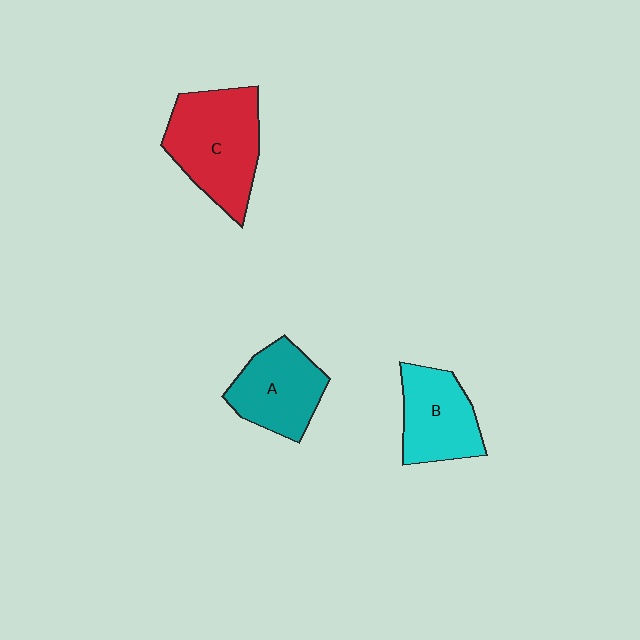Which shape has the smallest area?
Shape B (cyan).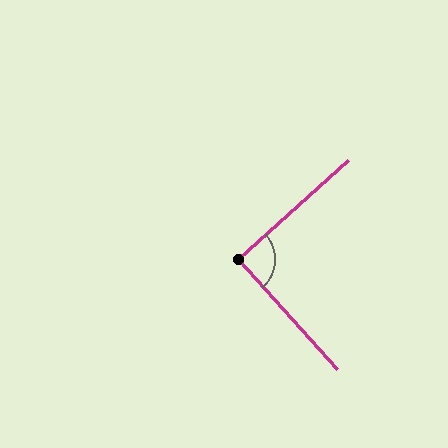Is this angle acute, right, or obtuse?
It is approximately a right angle.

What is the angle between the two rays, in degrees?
Approximately 90 degrees.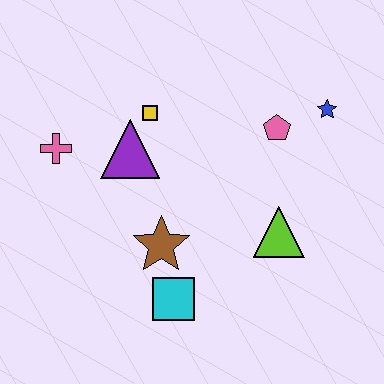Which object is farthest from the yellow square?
The cyan square is farthest from the yellow square.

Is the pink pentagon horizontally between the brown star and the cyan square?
No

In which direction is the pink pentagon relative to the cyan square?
The pink pentagon is above the cyan square.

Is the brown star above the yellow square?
No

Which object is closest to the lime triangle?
The pink pentagon is closest to the lime triangle.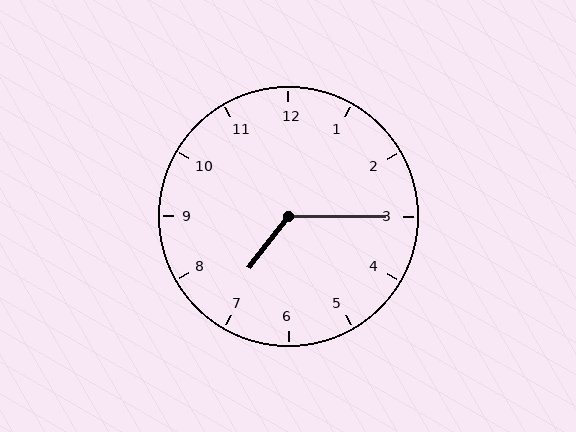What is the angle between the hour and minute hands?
Approximately 128 degrees.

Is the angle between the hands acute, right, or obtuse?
It is obtuse.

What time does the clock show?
7:15.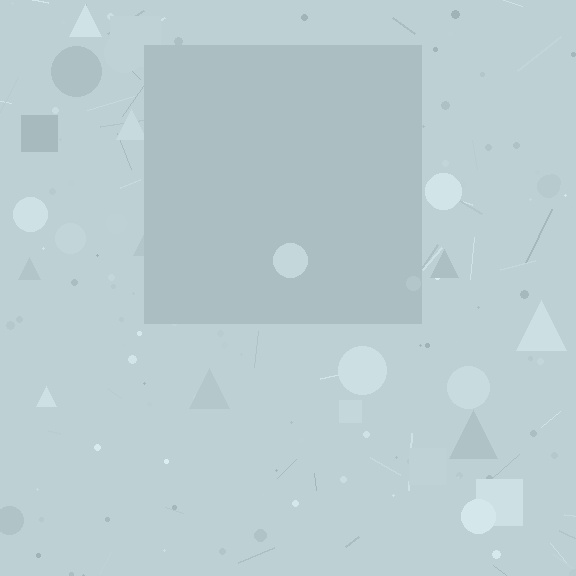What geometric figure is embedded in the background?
A square is embedded in the background.